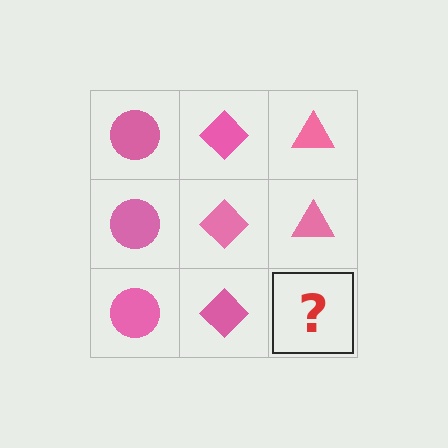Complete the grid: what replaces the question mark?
The question mark should be replaced with a pink triangle.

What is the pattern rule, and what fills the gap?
The rule is that each column has a consistent shape. The gap should be filled with a pink triangle.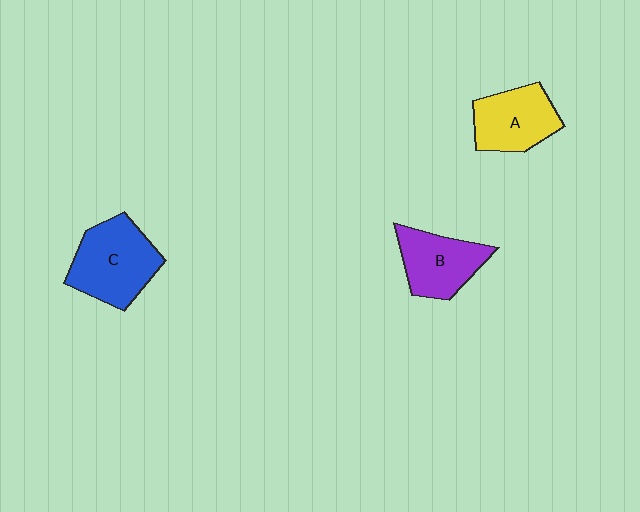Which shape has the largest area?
Shape C (blue).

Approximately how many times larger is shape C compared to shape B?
Approximately 1.3 times.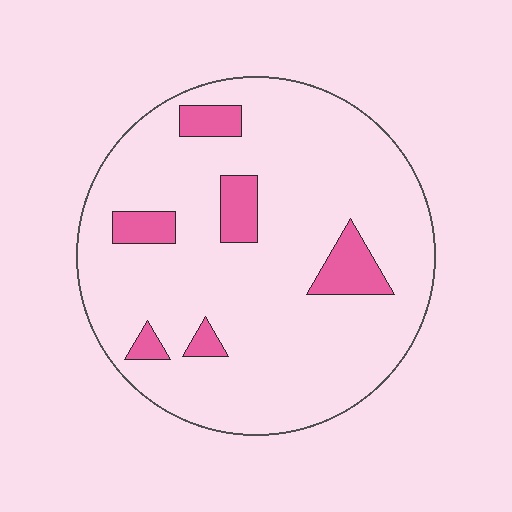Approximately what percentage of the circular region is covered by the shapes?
Approximately 10%.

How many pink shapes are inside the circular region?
6.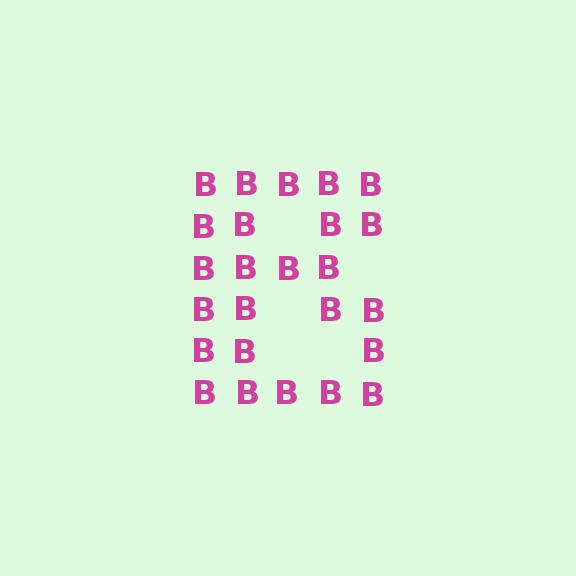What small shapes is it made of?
It is made of small letter B's.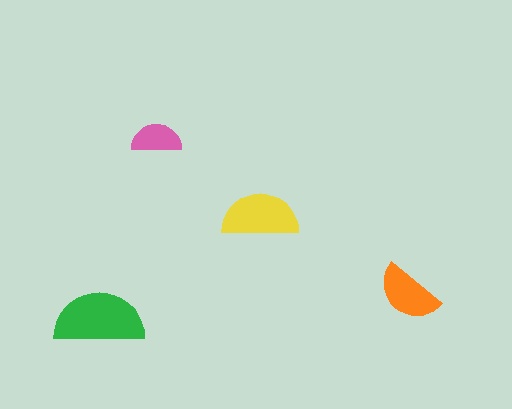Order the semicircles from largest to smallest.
the green one, the yellow one, the orange one, the pink one.